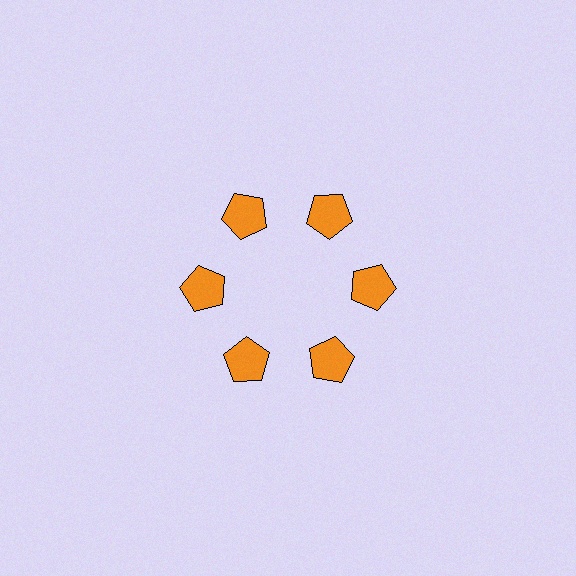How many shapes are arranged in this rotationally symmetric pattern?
There are 6 shapes, arranged in 6 groups of 1.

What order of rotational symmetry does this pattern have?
This pattern has 6-fold rotational symmetry.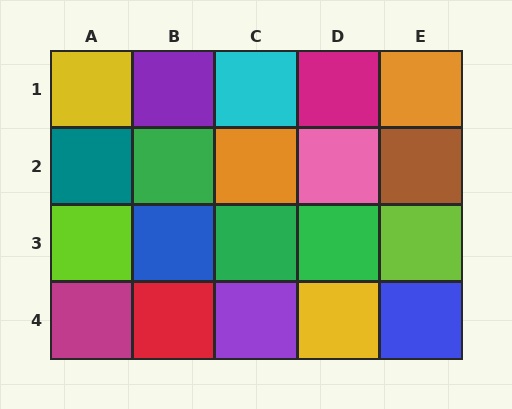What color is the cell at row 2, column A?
Teal.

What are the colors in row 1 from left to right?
Yellow, purple, cyan, magenta, orange.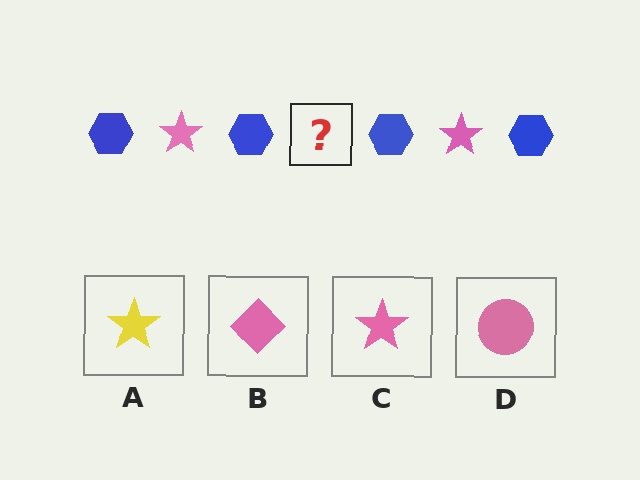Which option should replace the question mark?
Option C.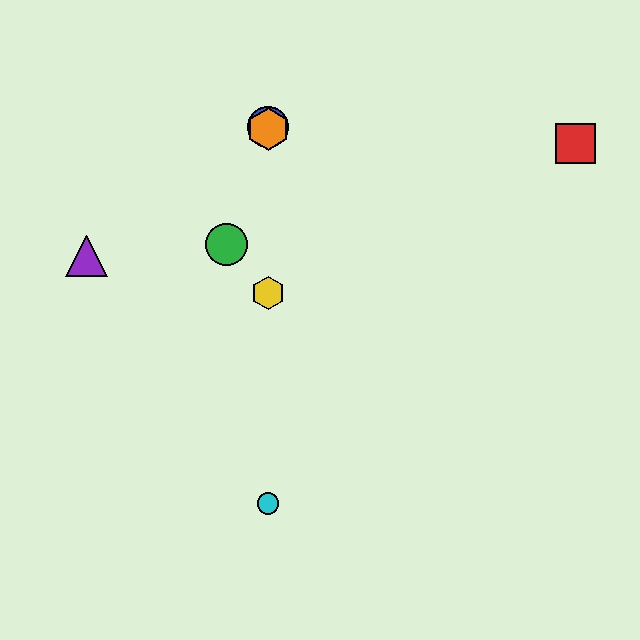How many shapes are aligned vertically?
4 shapes (the blue circle, the yellow hexagon, the orange hexagon, the cyan circle) are aligned vertically.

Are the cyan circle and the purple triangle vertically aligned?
No, the cyan circle is at x≈268 and the purple triangle is at x≈86.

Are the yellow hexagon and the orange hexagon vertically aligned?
Yes, both are at x≈268.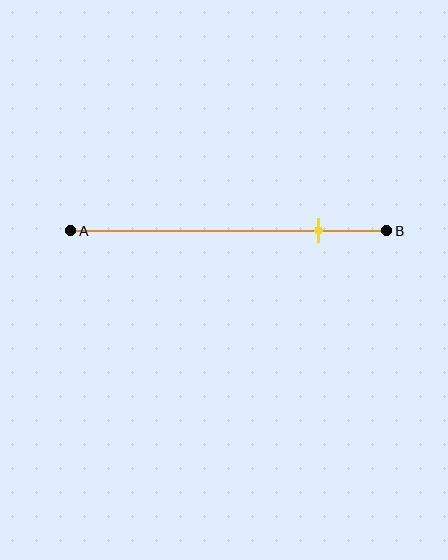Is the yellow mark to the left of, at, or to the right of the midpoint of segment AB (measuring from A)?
The yellow mark is to the right of the midpoint of segment AB.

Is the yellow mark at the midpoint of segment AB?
No, the mark is at about 80% from A, not at the 50% midpoint.